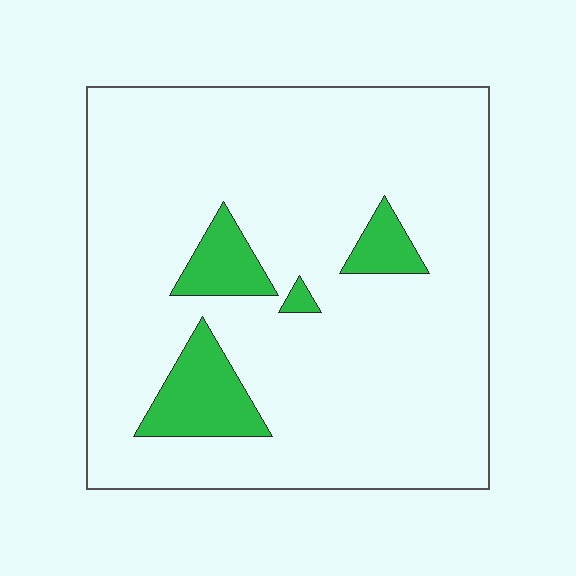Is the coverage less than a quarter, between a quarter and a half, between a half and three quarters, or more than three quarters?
Less than a quarter.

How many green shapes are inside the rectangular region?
4.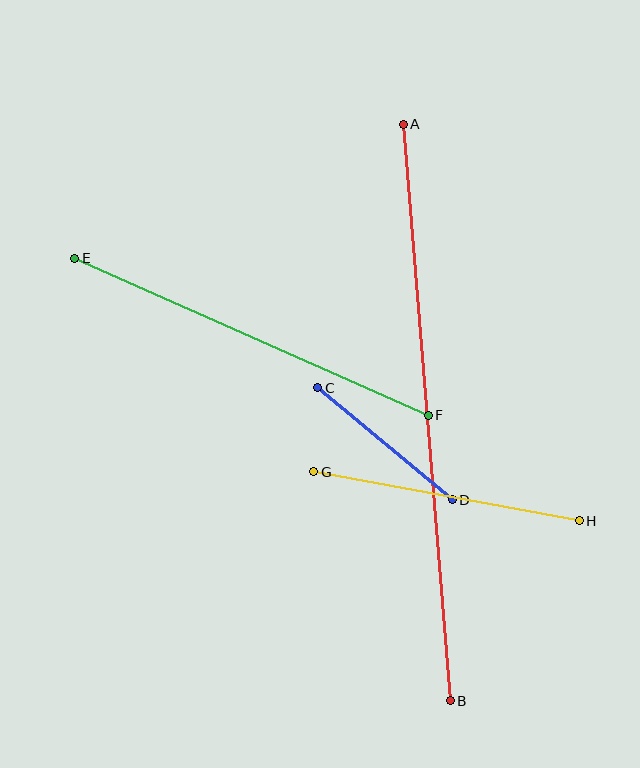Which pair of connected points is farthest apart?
Points A and B are farthest apart.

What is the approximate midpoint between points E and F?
The midpoint is at approximately (251, 337) pixels.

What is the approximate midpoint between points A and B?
The midpoint is at approximately (427, 412) pixels.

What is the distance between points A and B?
The distance is approximately 578 pixels.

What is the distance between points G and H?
The distance is approximately 270 pixels.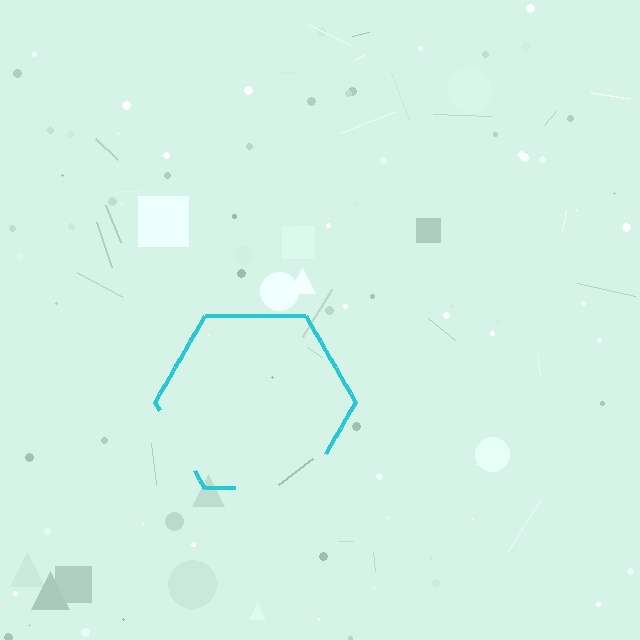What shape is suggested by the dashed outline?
The dashed outline suggests a hexagon.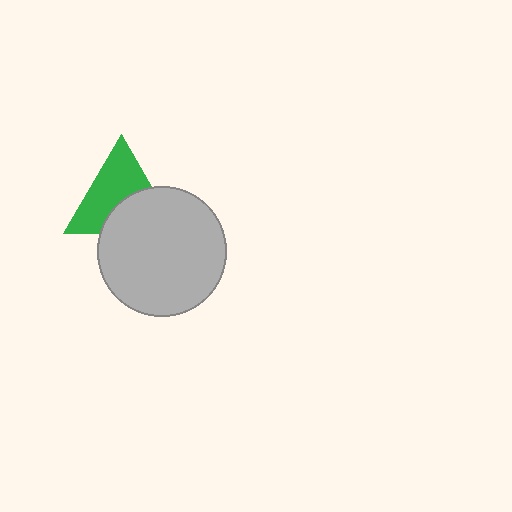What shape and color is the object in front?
The object in front is a light gray circle.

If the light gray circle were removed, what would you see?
You would see the complete green triangle.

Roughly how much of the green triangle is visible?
About half of it is visible (roughly 59%).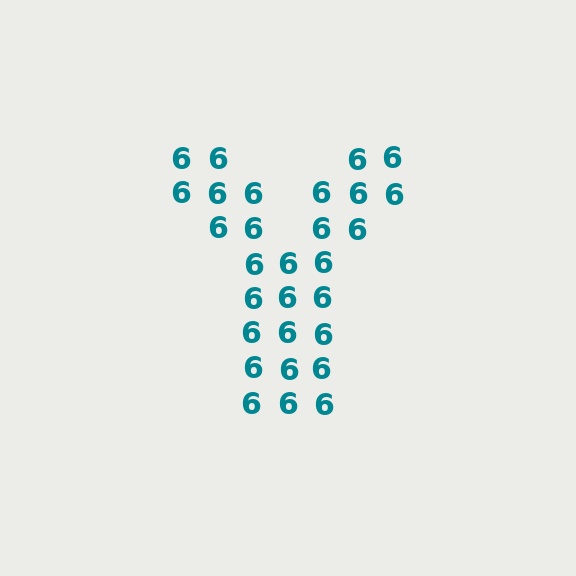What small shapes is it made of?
It is made of small digit 6's.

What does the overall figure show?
The overall figure shows the letter Y.